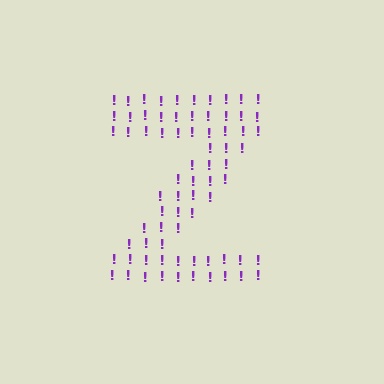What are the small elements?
The small elements are exclamation marks.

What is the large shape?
The large shape is the letter Z.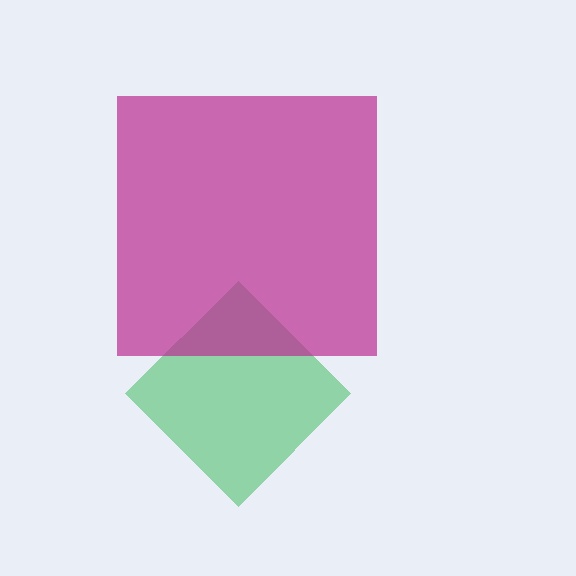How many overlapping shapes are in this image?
There are 2 overlapping shapes in the image.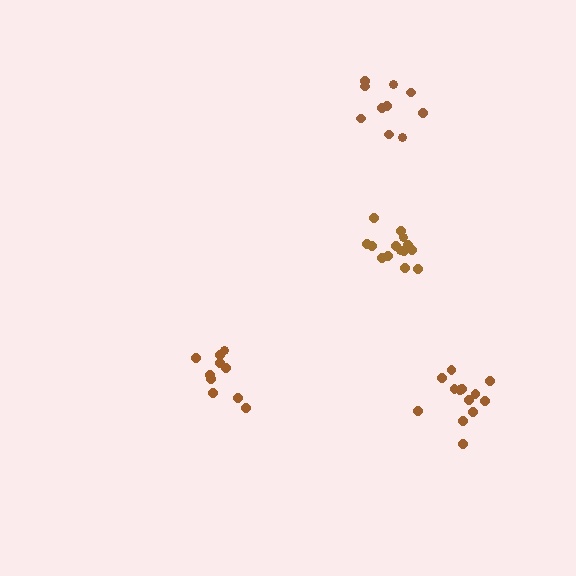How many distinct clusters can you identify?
There are 4 distinct clusters.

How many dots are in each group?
Group 1: 14 dots, Group 2: 10 dots, Group 3: 10 dots, Group 4: 13 dots (47 total).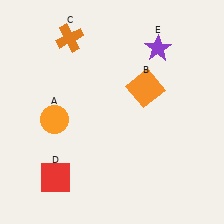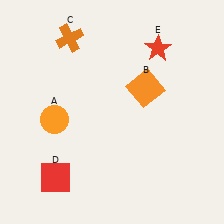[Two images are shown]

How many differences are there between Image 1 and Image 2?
There is 1 difference between the two images.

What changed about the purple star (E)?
In Image 1, E is purple. In Image 2, it changed to red.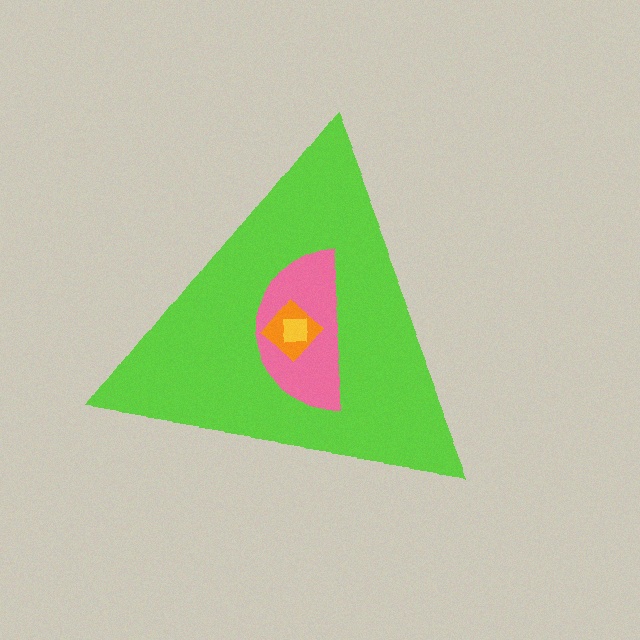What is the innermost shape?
The yellow square.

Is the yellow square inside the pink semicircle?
Yes.